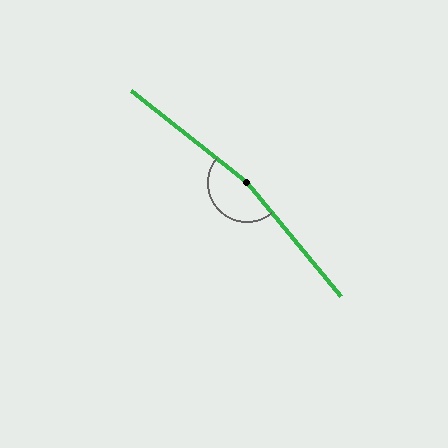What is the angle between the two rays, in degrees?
Approximately 168 degrees.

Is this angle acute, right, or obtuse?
It is obtuse.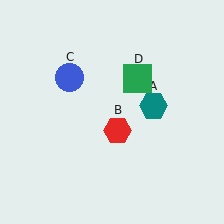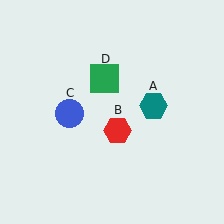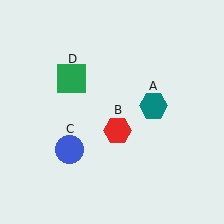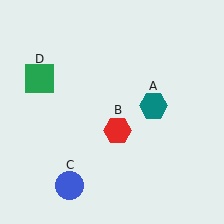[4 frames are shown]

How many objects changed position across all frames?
2 objects changed position: blue circle (object C), green square (object D).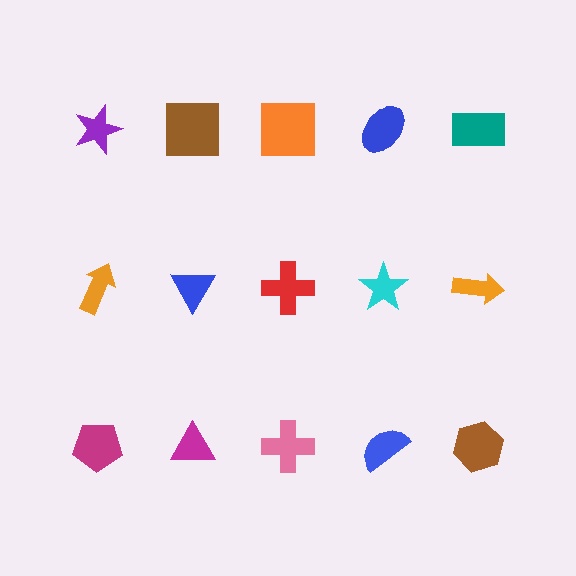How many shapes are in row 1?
5 shapes.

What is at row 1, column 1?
A purple star.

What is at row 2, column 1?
An orange arrow.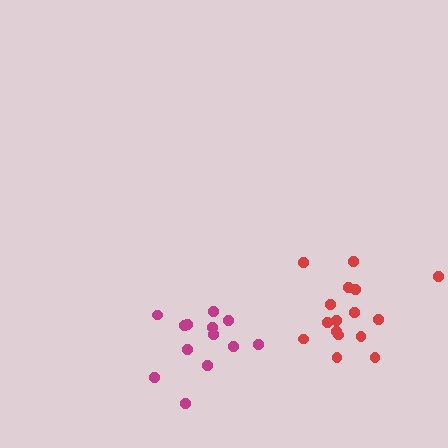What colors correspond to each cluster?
The clusters are colored: red, magenta.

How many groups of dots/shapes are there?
There are 2 groups.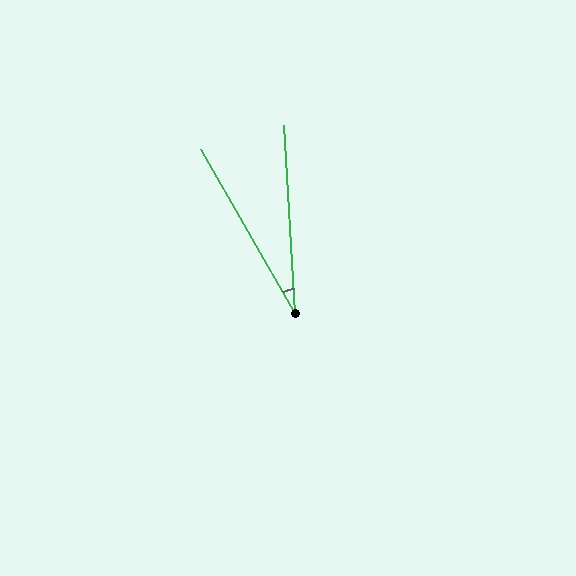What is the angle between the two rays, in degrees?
Approximately 26 degrees.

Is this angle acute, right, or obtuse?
It is acute.